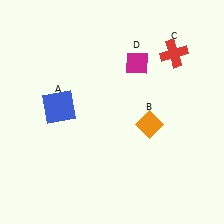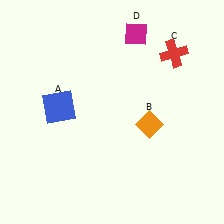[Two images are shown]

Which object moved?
The magenta diamond (D) moved up.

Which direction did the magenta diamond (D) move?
The magenta diamond (D) moved up.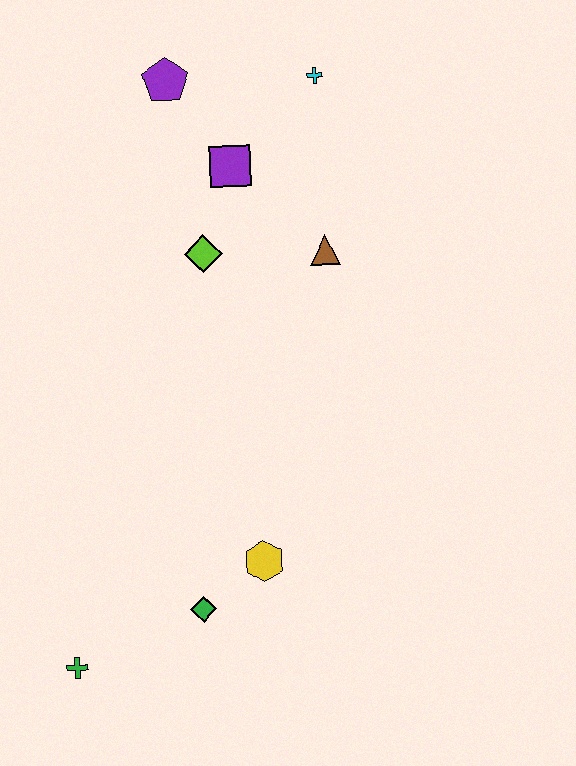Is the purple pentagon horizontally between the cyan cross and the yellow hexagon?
No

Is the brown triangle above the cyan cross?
No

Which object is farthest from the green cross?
The cyan cross is farthest from the green cross.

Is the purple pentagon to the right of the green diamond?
No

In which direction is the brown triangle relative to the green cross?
The brown triangle is above the green cross.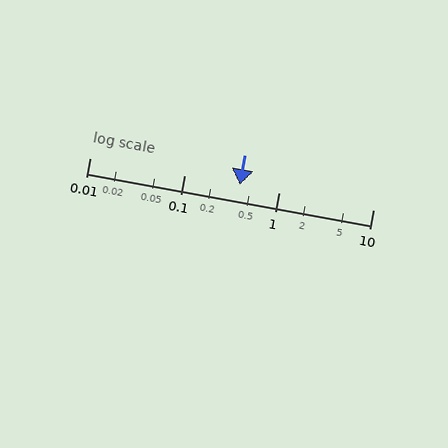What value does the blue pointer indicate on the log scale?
The pointer indicates approximately 0.39.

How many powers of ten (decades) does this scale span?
The scale spans 3 decades, from 0.01 to 10.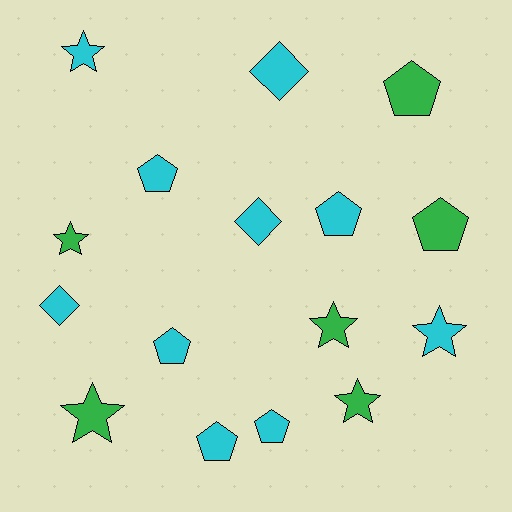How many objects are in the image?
There are 16 objects.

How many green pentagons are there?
There are 2 green pentagons.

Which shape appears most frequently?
Pentagon, with 7 objects.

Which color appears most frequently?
Cyan, with 10 objects.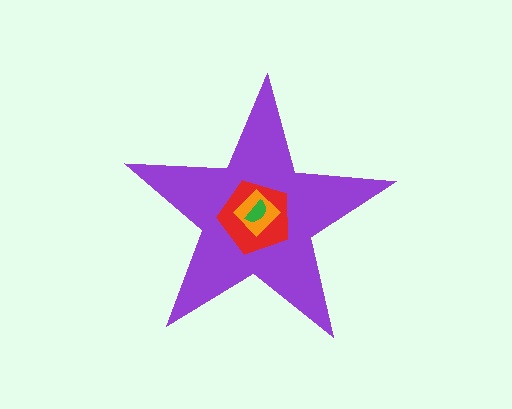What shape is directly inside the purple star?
The red pentagon.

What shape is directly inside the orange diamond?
The green semicircle.